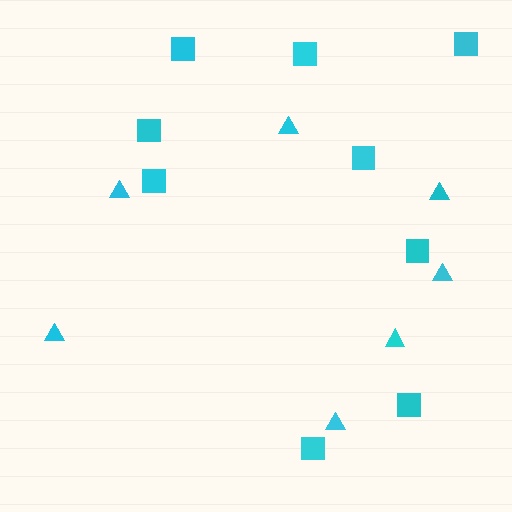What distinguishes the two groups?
There are 2 groups: one group of squares (9) and one group of triangles (7).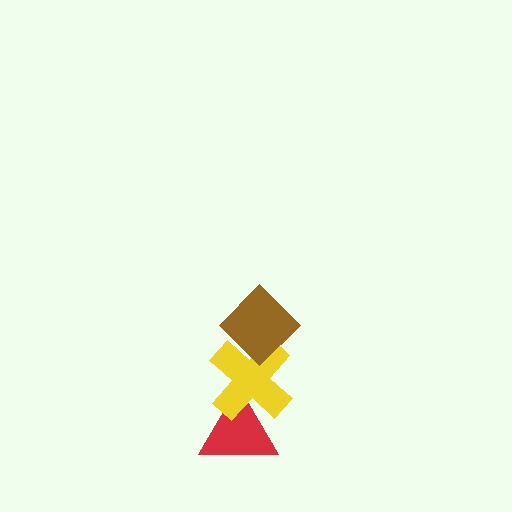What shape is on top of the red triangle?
The yellow cross is on top of the red triangle.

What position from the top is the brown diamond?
The brown diamond is 1st from the top.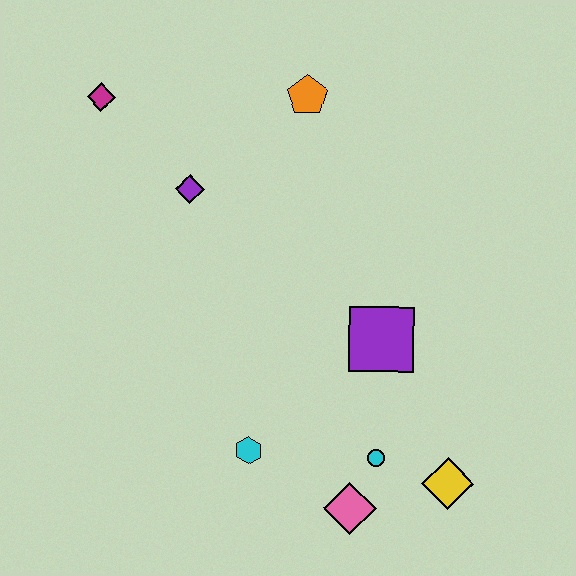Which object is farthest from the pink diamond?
The magenta diamond is farthest from the pink diamond.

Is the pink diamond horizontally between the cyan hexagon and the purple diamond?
No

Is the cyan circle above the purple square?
No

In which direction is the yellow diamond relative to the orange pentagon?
The yellow diamond is below the orange pentagon.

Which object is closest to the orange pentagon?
The purple diamond is closest to the orange pentagon.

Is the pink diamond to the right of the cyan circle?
No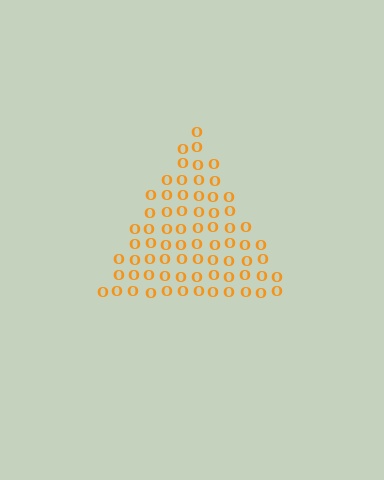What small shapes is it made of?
It is made of small letter O's.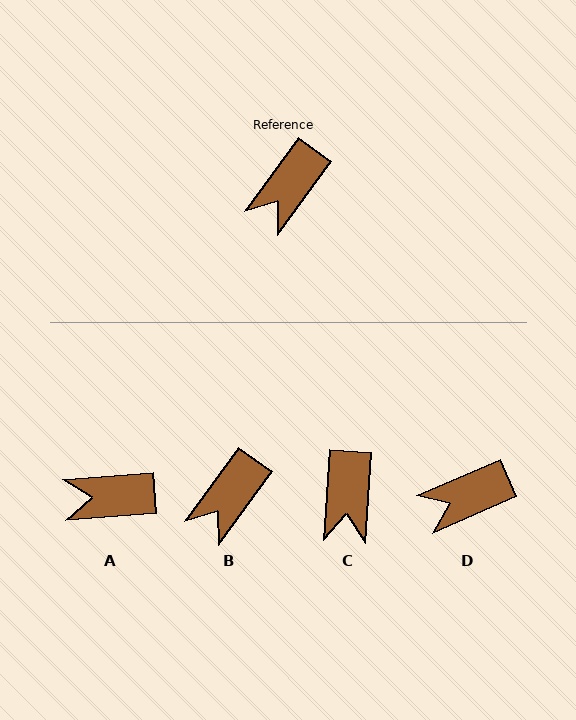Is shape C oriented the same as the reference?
No, it is off by about 32 degrees.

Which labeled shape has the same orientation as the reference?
B.